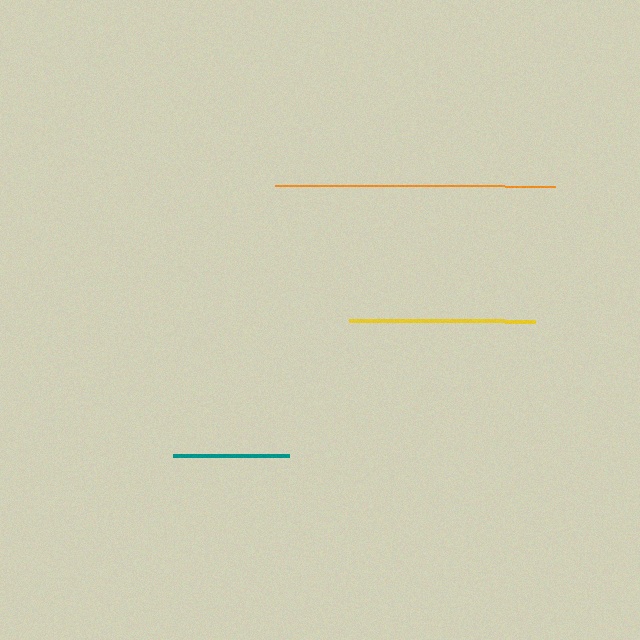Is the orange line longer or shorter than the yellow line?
The orange line is longer than the yellow line.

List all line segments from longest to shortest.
From longest to shortest: orange, yellow, teal.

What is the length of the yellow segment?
The yellow segment is approximately 186 pixels long.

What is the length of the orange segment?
The orange segment is approximately 281 pixels long.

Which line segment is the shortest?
The teal line is the shortest at approximately 116 pixels.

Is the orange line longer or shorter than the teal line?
The orange line is longer than the teal line.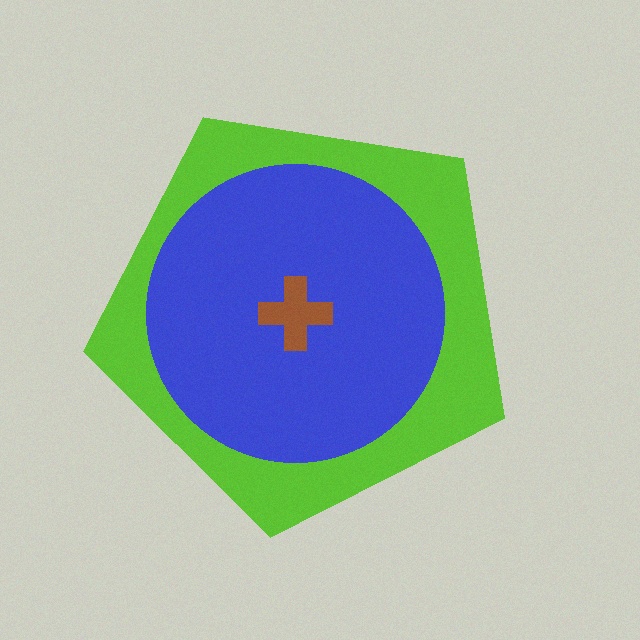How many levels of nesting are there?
3.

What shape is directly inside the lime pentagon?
The blue circle.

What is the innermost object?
The brown cross.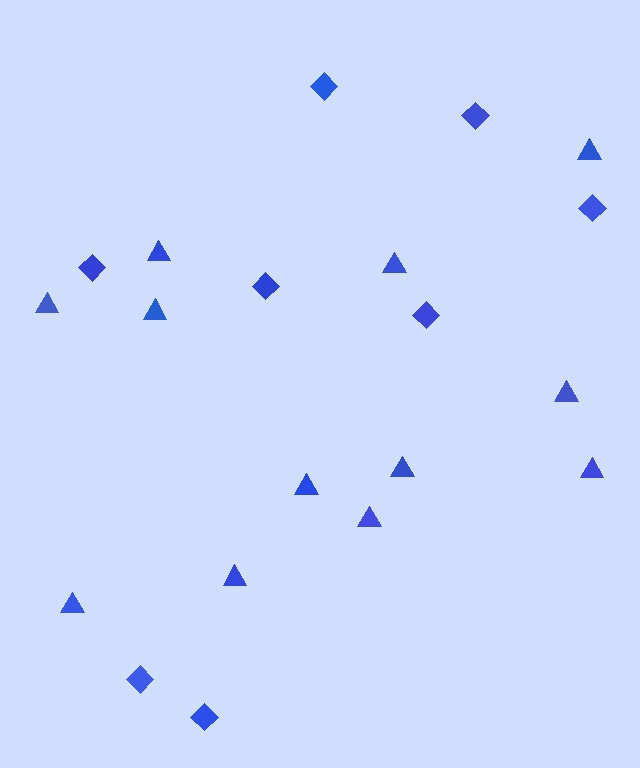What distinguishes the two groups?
There are 2 groups: one group of triangles (12) and one group of diamonds (8).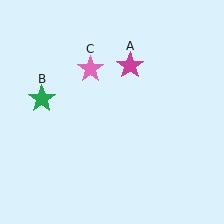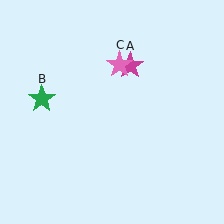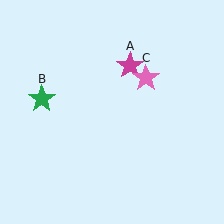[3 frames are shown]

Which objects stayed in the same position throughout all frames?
Magenta star (object A) and green star (object B) remained stationary.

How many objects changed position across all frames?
1 object changed position: pink star (object C).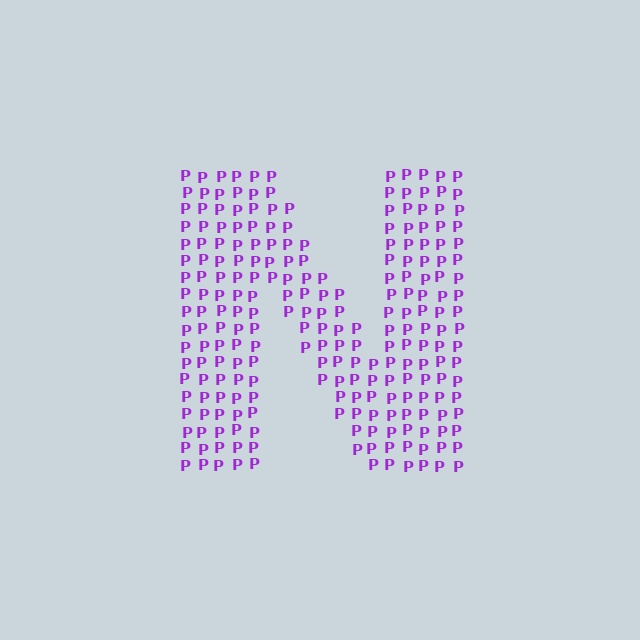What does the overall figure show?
The overall figure shows the letter N.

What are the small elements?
The small elements are letter P's.